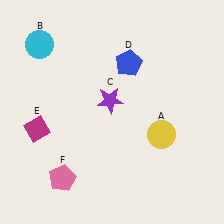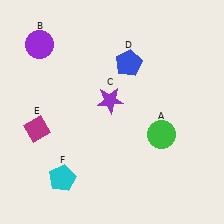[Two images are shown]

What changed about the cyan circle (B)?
In Image 1, B is cyan. In Image 2, it changed to purple.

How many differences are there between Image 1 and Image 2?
There are 3 differences between the two images.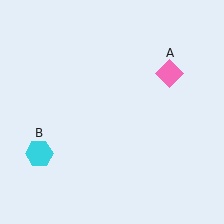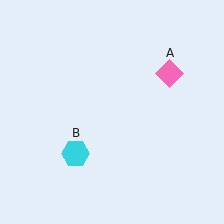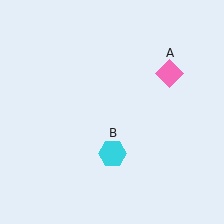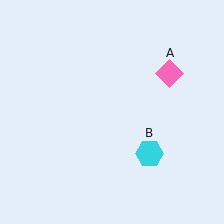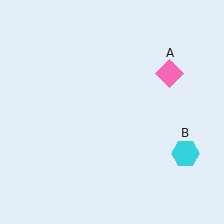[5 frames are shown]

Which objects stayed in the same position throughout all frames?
Pink diamond (object A) remained stationary.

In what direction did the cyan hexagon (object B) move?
The cyan hexagon (object B) moved right.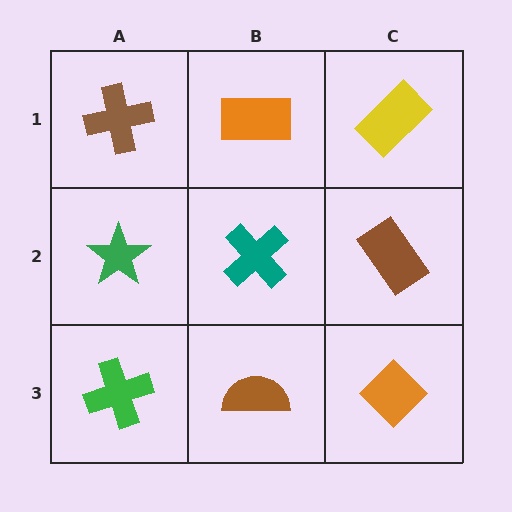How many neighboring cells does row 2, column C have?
3.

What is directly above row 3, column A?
A green star.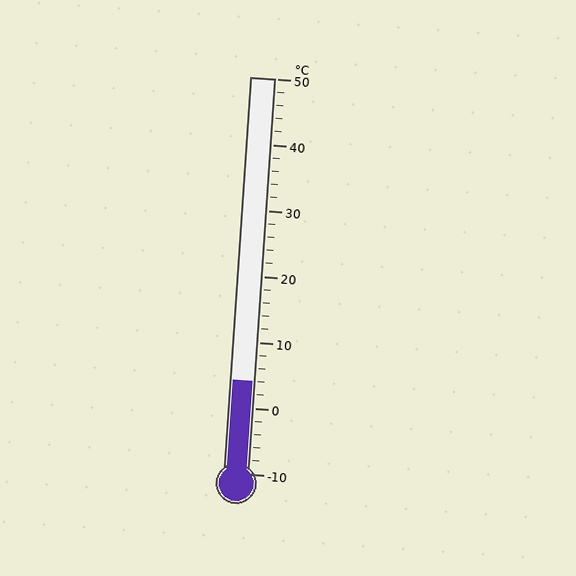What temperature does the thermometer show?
The thermometer shows approximately 4°C.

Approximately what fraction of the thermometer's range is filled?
The thermometer is filled to approximately 25% of its range.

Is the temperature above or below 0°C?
The temperature is above 0°C.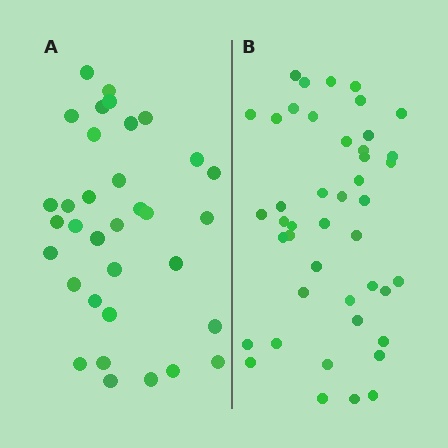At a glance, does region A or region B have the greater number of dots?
Region B (the right region) has more dots.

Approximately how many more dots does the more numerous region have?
Region B has roughly 10 or so more dots than region A.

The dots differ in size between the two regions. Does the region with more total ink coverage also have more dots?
No. Region A has more total ink coverage because its dots are larger, but region B actually contains more individual dots. Total area can be misleading — the number of items is what matters here.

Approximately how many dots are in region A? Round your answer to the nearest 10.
About 30 dots. (The exact count is 34, which rounds to 30.)